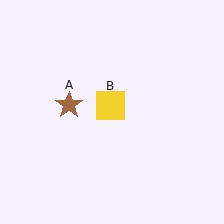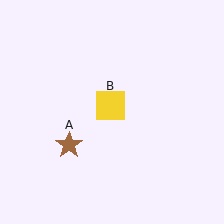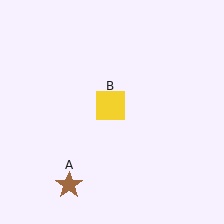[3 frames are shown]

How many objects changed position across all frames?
1 object changed position: brown star (object A).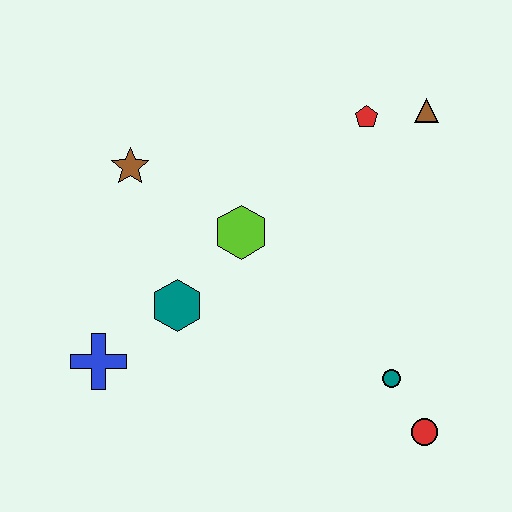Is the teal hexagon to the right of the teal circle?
No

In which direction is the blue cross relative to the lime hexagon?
The blue cross is to the left of the lime hexagon.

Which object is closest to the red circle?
The teal circle is closest to the red circle.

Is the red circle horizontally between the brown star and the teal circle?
No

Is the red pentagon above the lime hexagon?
Yes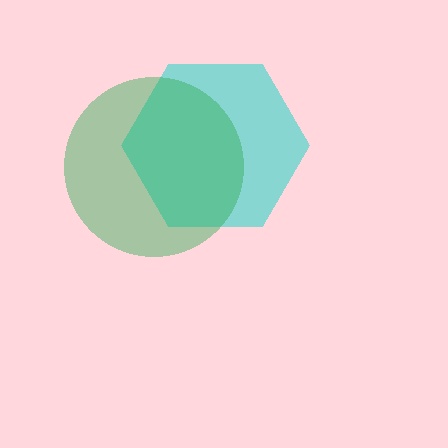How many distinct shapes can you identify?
There are 2 distinct shapes: a cyan hexagon, a green circle.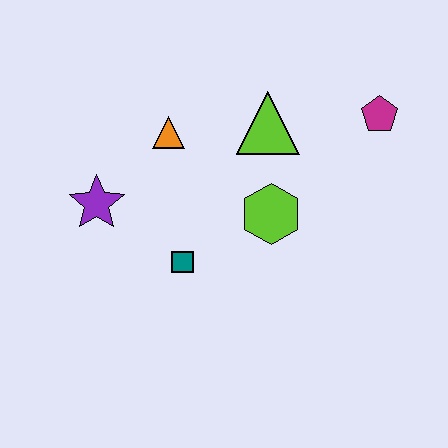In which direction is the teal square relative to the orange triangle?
The teal square is below the orange triangle.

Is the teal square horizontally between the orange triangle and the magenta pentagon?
Yes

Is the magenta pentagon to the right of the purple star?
Yes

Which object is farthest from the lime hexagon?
The purple star is farthest from the lime hexagon.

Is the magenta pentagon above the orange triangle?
Yes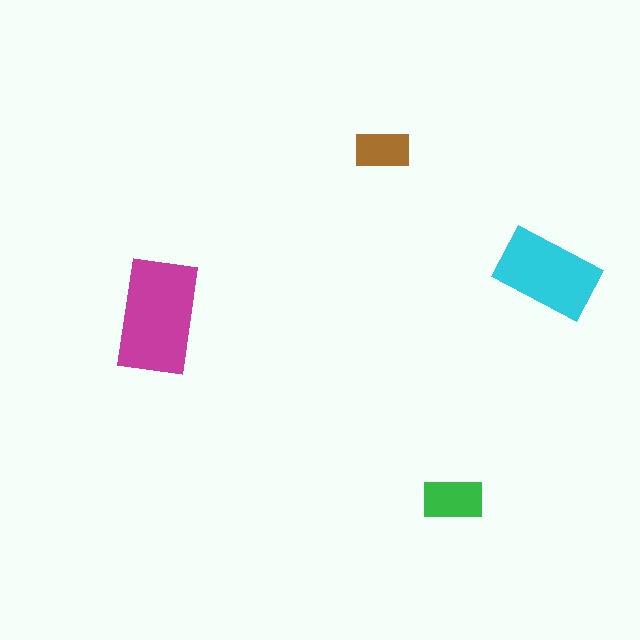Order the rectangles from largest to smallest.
the magenta one, the cyan one, the green one, the brown one.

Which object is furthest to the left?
The magenta rectangle is leftmost.